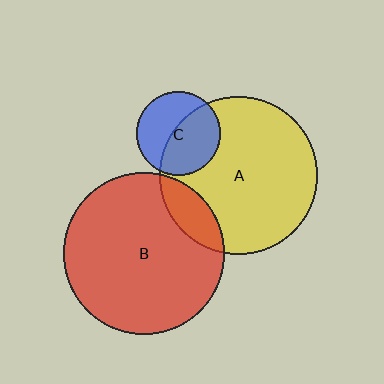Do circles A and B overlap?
Yes.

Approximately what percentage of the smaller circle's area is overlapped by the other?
Approximately 15%.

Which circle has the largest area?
Circle B (red).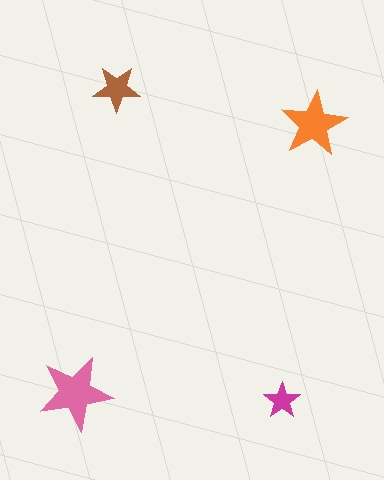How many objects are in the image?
There are 4 objects in the image.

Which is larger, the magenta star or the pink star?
The pink one.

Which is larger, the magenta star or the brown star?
The brown one.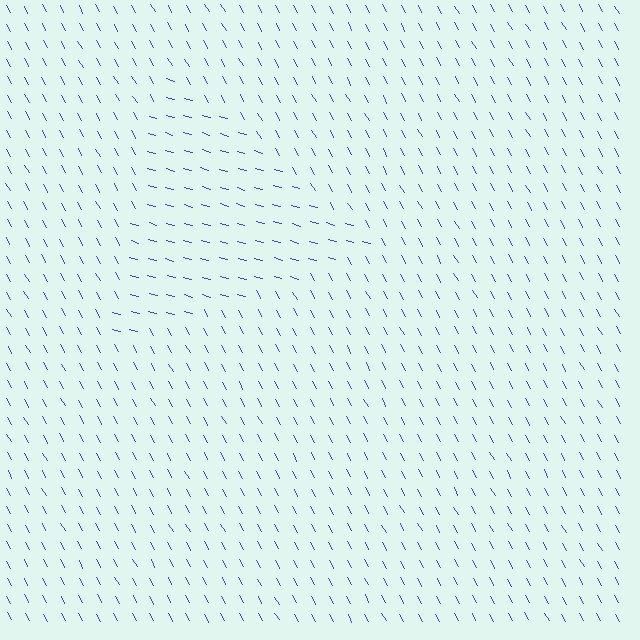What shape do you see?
I see a triangle.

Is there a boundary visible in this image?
Yes, there is a texture boundary formed by a change in line orientation.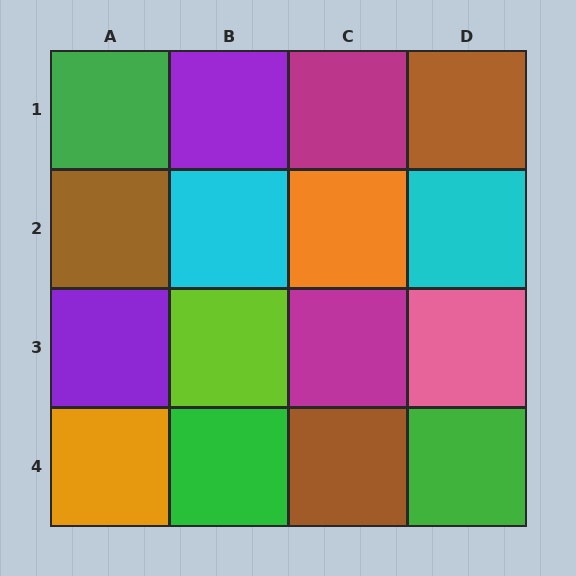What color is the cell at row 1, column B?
Purple.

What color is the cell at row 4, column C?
Brown.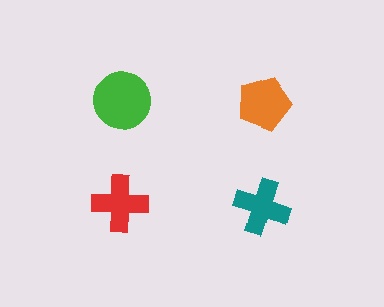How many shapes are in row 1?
2 shapes.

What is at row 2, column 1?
A red cross.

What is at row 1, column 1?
A green circle.